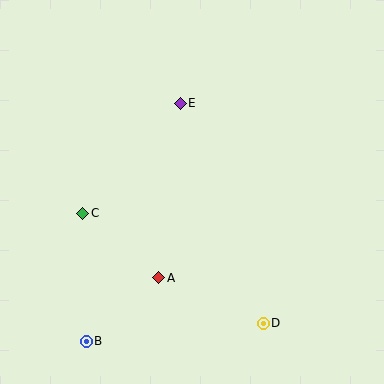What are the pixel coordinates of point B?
Point B is at (86, 341).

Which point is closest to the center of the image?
Point E at (180, 103) is closest to the center.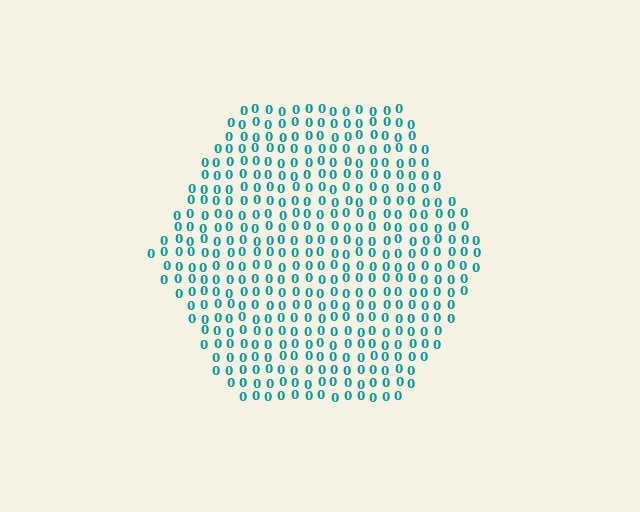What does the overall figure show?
The overall figure shows a hexagon.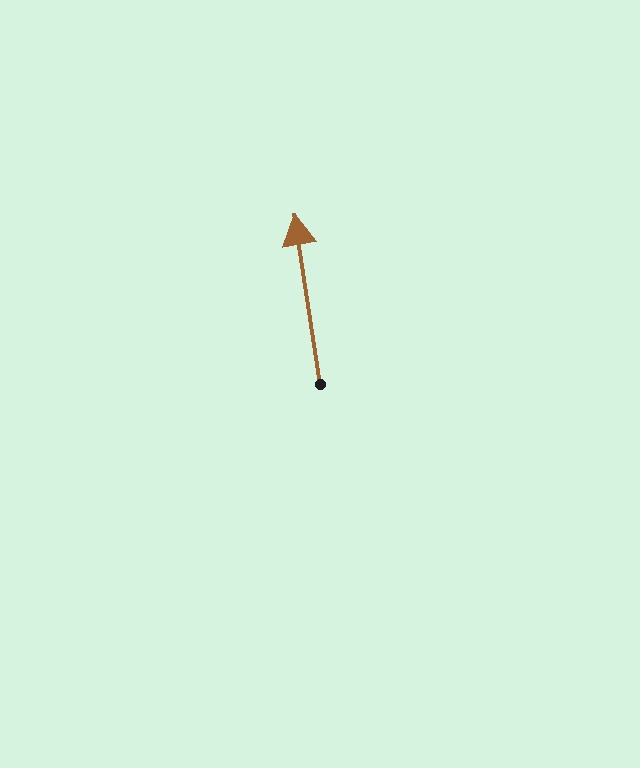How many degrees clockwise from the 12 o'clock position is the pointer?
Approximately 351 degrees.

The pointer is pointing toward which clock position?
Roughly 12 o'clock.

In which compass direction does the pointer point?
North.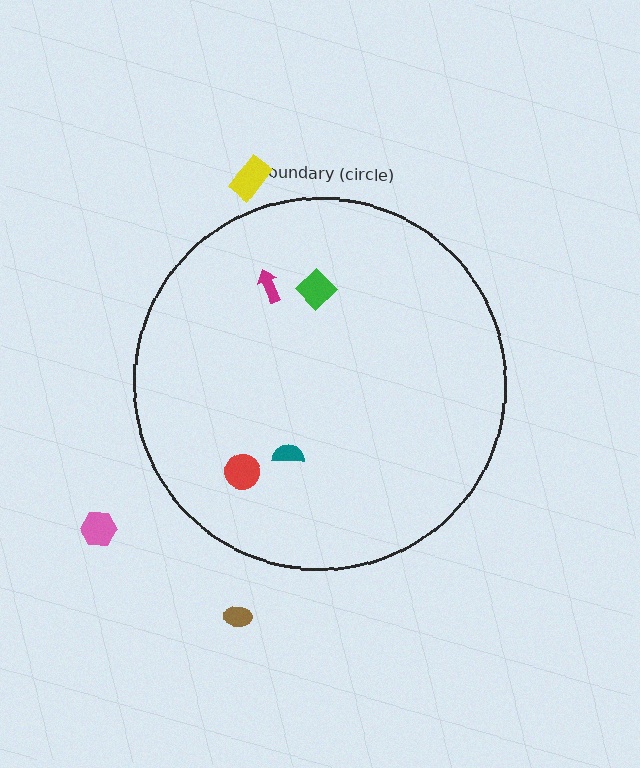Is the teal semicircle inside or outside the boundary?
Inside.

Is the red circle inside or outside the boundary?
Inside.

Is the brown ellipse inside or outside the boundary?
Outside.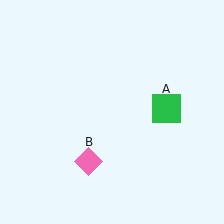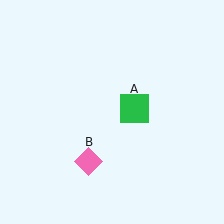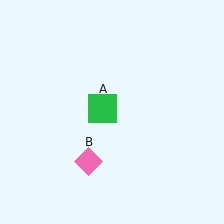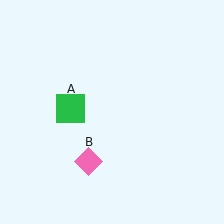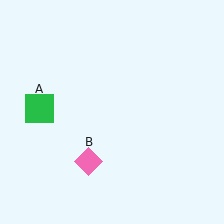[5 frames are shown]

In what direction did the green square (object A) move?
The green square (object A) moved left.